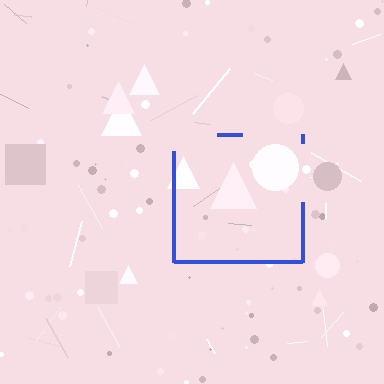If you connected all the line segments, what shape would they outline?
They would outline a square.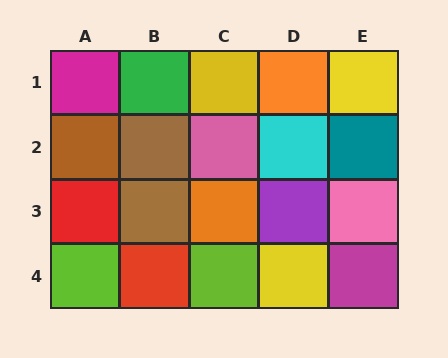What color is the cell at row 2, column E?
Teal.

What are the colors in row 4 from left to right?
Lime, red, lime, yellow, magenta.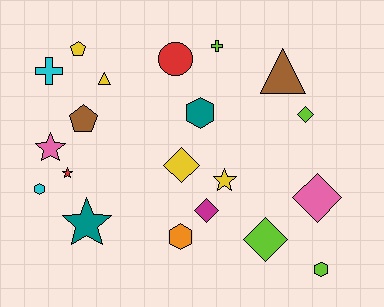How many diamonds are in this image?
There are 5 diamonds.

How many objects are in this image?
There are 20 objects.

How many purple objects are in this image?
There are no purple objects.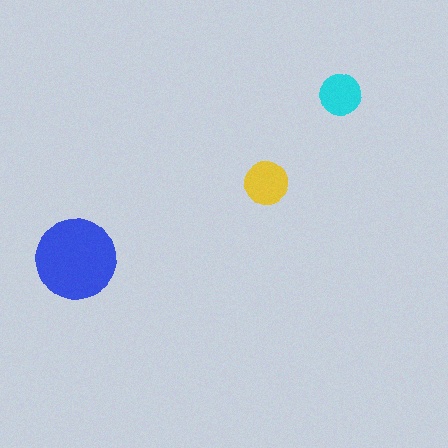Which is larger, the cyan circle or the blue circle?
The blue one.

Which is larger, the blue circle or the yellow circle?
The blue one.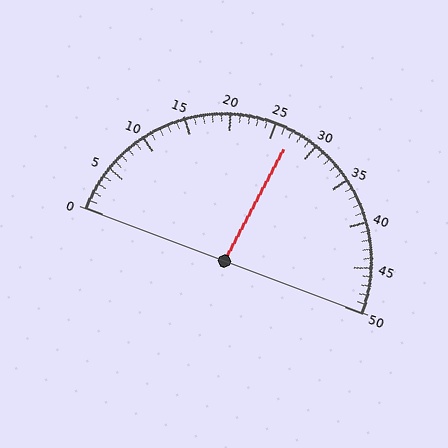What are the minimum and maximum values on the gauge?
The gauge ranges from 0 to 50.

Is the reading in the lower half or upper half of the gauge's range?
The reading is in the upper half of the range (0 to 50).